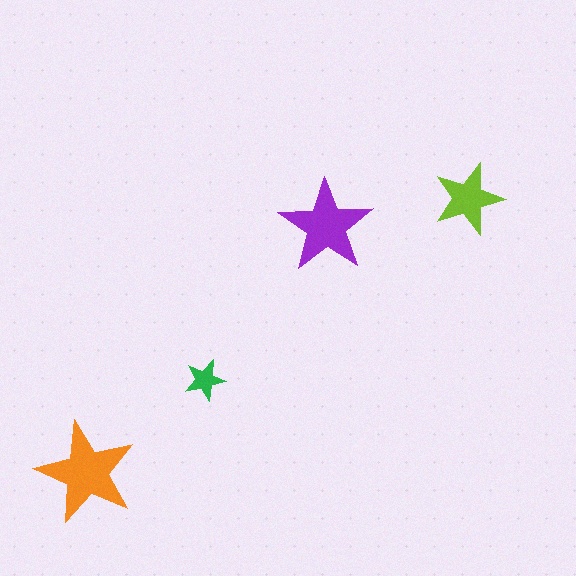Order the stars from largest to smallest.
the orange one, the purple one, the lime one, the green one.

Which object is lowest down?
The orange star is bottommost.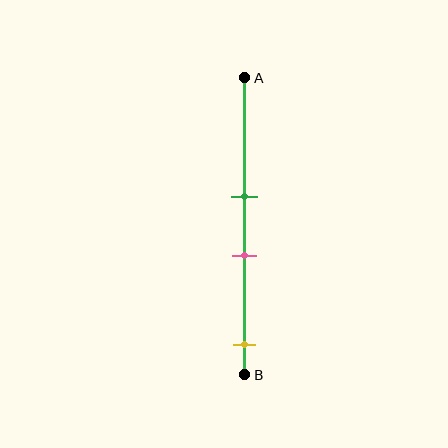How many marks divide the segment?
There are 3 marks dividing the segment.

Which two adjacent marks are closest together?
The green and pink marks are the closest adjacent pair.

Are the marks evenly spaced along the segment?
No, the marks are not evenly spaced.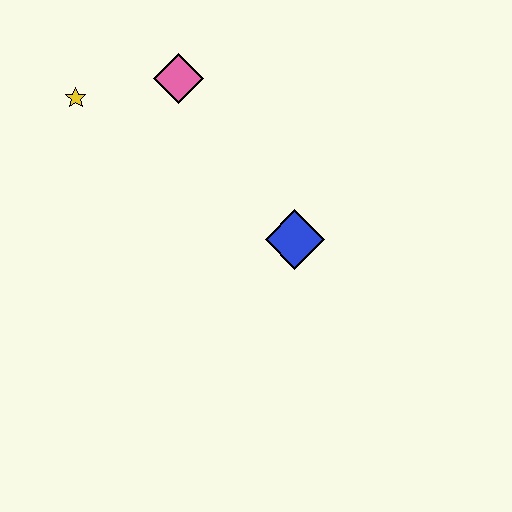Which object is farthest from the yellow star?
The blue diamond is farthest from the yellow star.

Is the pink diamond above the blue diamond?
Yes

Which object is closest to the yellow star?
The pink diamond is closest to the yellow star.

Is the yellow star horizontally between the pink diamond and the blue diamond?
No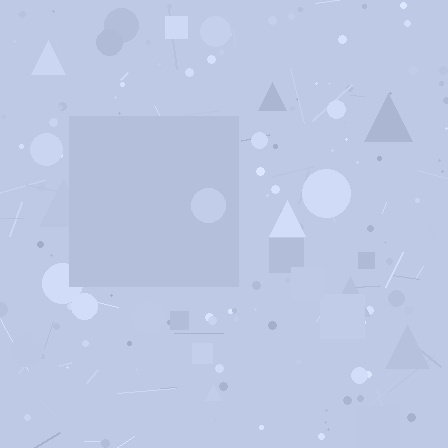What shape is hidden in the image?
A square is hidden in the image.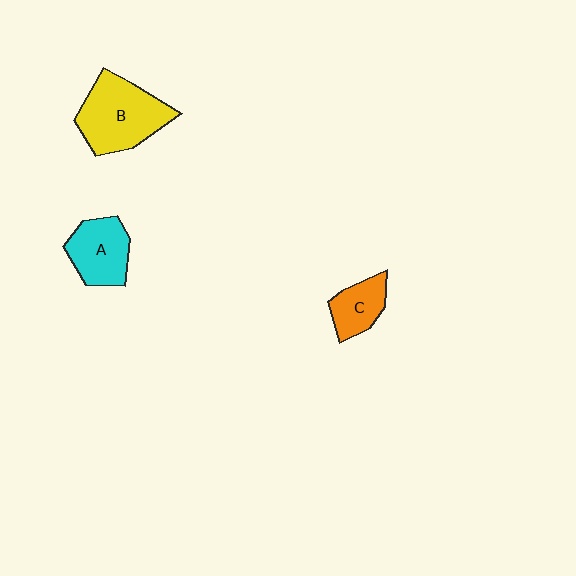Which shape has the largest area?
Shape B (yellow).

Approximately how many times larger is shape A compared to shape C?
Approximately 1.4 times.